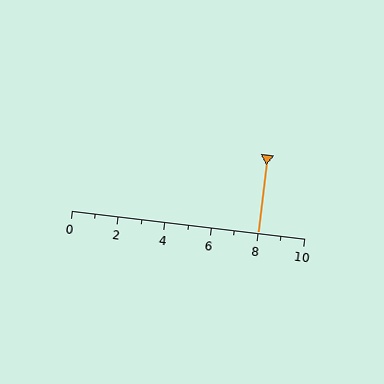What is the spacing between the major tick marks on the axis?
The major ticks are spaced 2 apart.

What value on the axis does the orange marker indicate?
The marker indicates approximately 8.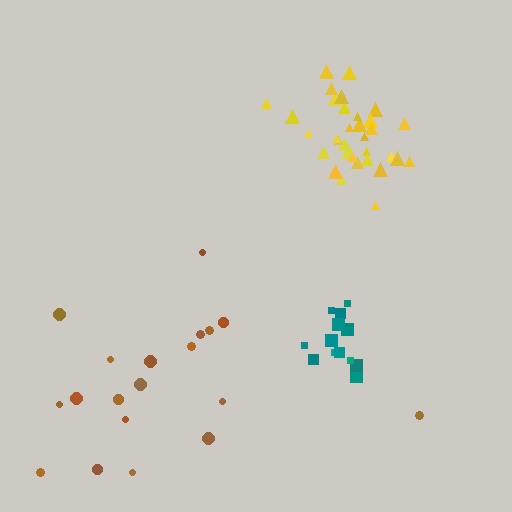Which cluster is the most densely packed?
Yellow.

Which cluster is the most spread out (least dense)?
Brown.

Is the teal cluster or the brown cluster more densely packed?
Teal.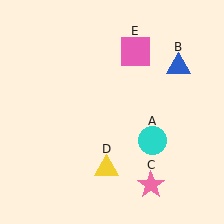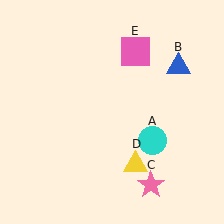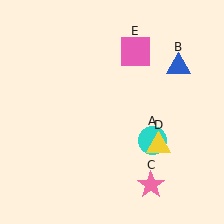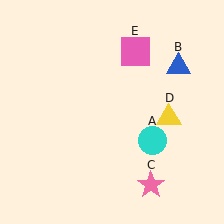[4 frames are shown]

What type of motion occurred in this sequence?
The yellow triangle (object D) rotated counterclockwise around the center of the scene.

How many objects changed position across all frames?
1 object changed position: yellow triangle (object D).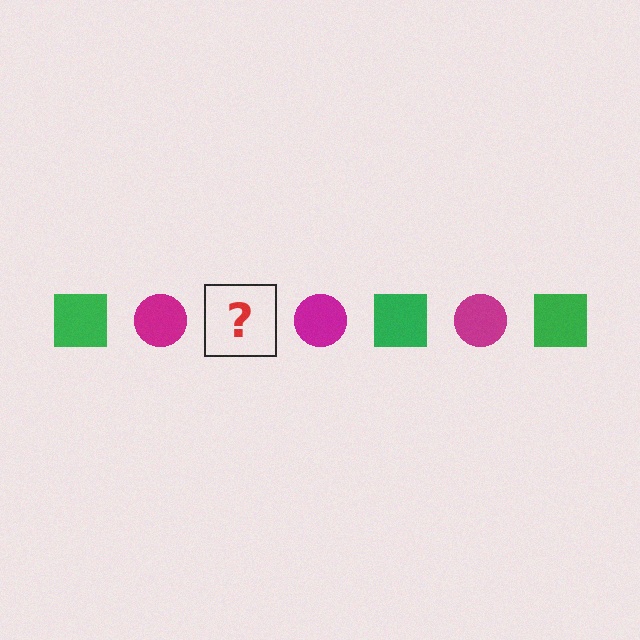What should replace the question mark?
The question mark should be replaced with a green square.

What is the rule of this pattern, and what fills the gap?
The rule is that the pattern alternates between green square and magenta circle. The gap should be filled with a green square.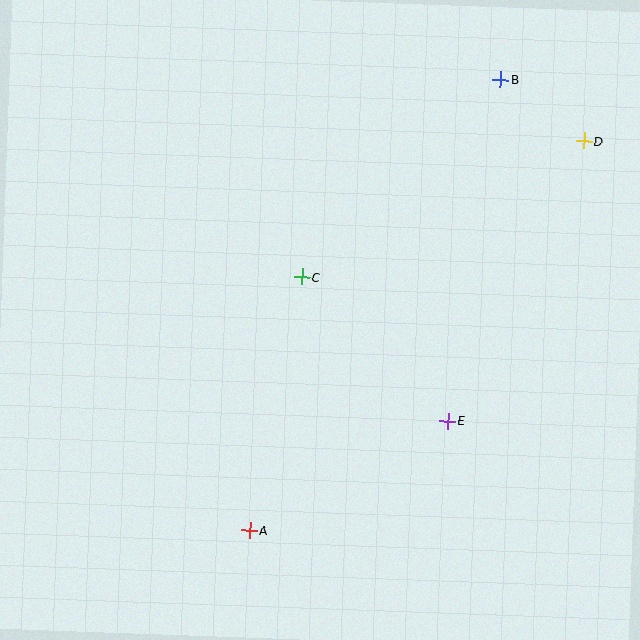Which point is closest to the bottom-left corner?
Point A is closest to the bottom-left corner.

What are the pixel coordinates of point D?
Point D is at (584, 141).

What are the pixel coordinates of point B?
Point B is at (500, 80).